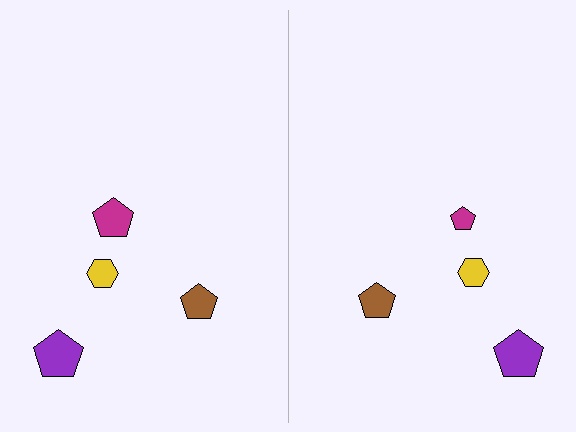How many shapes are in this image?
There are 8 shapes in this image.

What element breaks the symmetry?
The magenta pentagon on the right side has a different size than its mirror counterpart.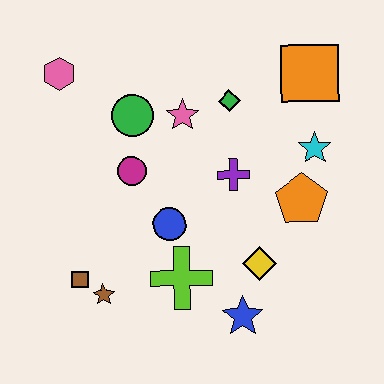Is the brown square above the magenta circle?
No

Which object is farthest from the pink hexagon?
The blue star is farthest from the pink hexagon.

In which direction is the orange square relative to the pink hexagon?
The orange square is to the right of the pink hexagon.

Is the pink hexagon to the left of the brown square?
Yes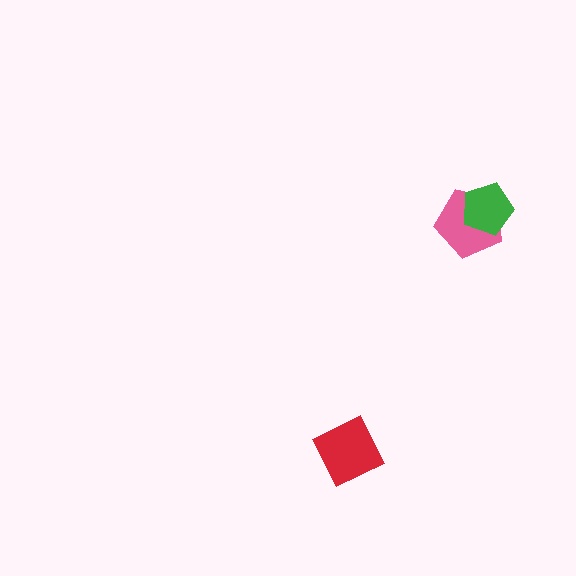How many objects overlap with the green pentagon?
1 object overlaps with the green pentagon.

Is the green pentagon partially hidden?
No, no other shape covers it.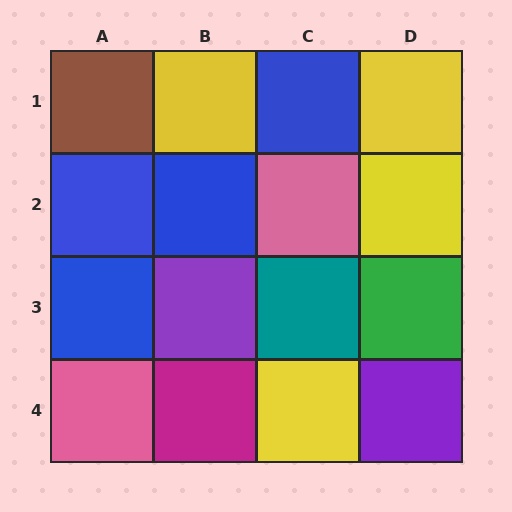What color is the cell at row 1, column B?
Yellow.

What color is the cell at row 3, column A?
Blue.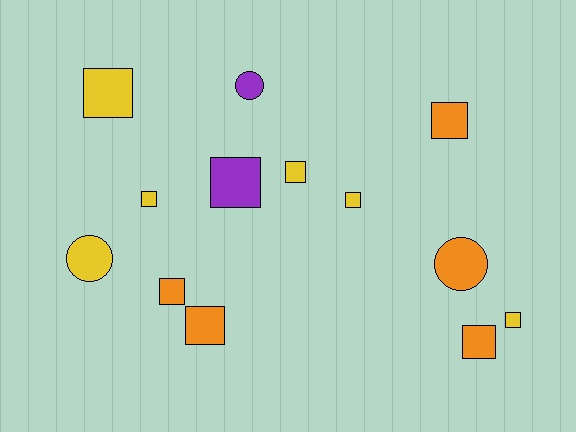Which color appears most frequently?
Yellow, with 6 objects.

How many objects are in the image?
There are 13 objects.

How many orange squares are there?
There are 4 orange squares.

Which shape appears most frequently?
Square, with 10 objects.